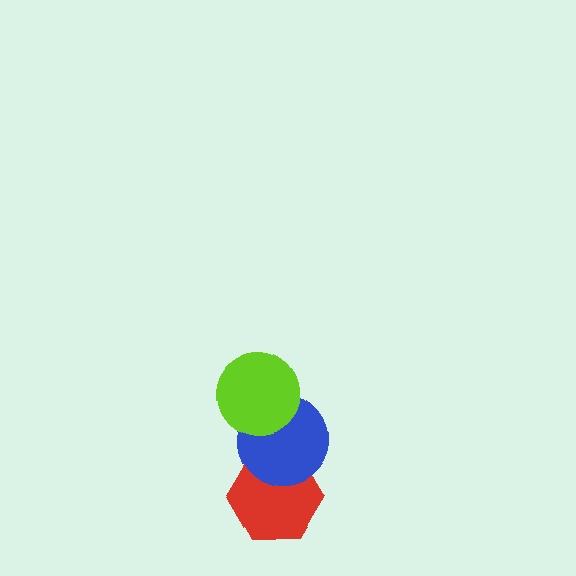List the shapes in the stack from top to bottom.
From top to bottom: the lime circle, the blue circle, the red hexagon.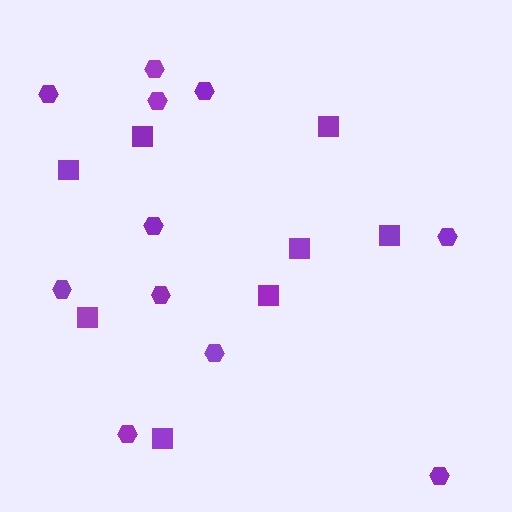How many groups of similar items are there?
There are 2 groups: one group of squares (8) and one group of hexagons (11).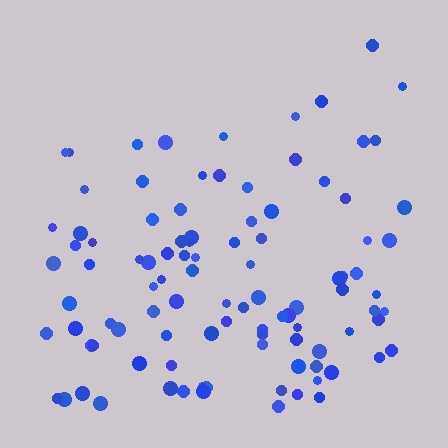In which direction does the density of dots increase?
From top to bottom, with the bottom side densest.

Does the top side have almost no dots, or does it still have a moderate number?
Still a moderate number, just noticeably fewer than the bottom.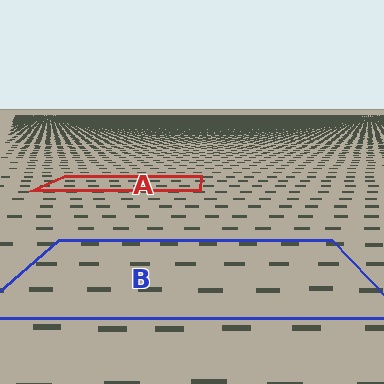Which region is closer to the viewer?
Region B is closer. The texture elements there are larger and more spread out.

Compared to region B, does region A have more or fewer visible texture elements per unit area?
Region A has more texture elements per unit area — they are packed more densely because it is farther away.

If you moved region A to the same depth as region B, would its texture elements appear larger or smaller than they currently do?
They would appear larger. At a closer depth, the same texture elements are projected at a bigger on-screen size.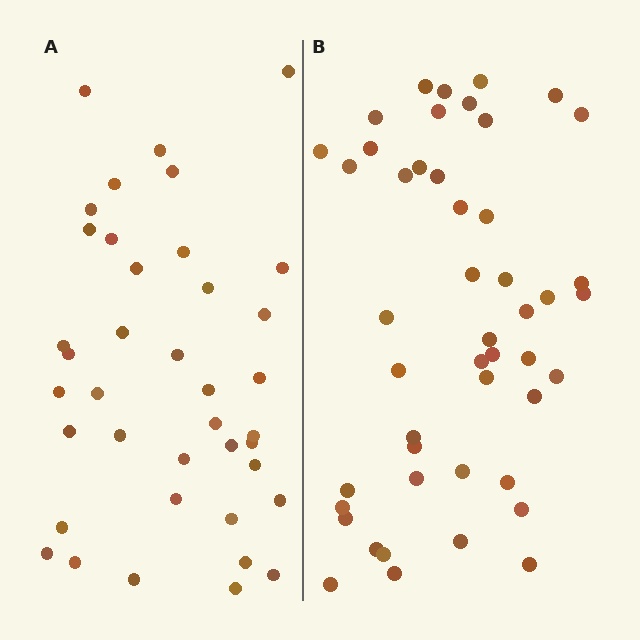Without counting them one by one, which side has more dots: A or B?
Region B (the right region) has more dots.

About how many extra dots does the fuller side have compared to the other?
Region B has roughly 8 or so more dots than region A.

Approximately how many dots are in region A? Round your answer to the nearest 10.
About 40 dots. (The exact count is 39, which rounds to 40.)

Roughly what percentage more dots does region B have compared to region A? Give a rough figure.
About 20% more.